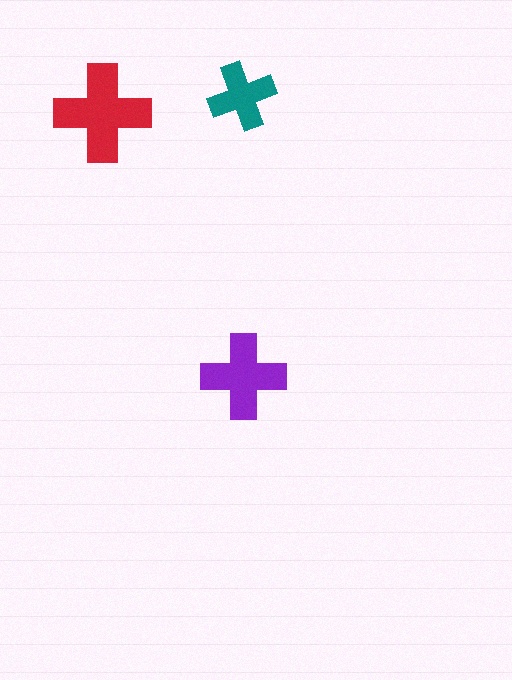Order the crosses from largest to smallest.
the red one, the purple one, the teal one.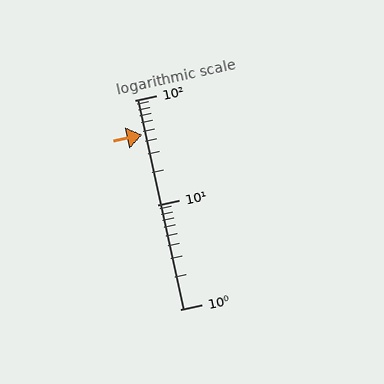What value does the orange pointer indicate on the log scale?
The pointer indicates approximately 47.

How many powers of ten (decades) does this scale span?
The scale spans 2 decades, from 1 to 100.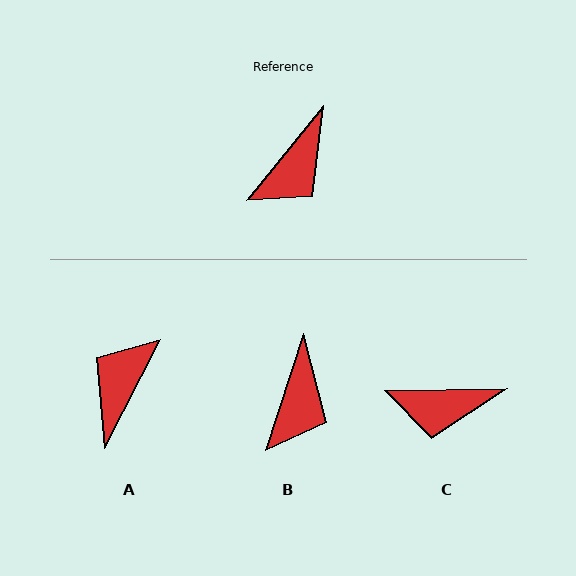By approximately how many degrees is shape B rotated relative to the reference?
Approximately 22 degrees counter-clockwise.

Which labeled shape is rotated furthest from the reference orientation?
A, about 168 degrees away.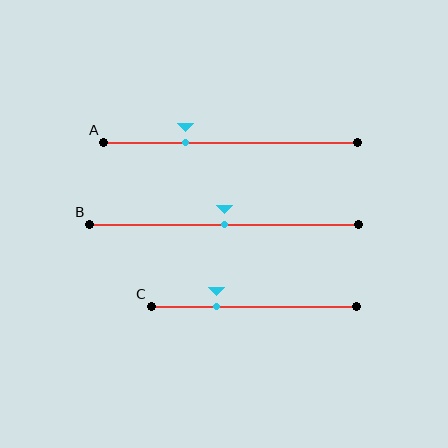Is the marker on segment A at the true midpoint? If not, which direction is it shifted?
No, the marker on segment A is shifted to the left by about 18% of the segment length.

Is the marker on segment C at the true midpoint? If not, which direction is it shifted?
No, the marker on segment C is shifted to the left by about 18% of the segment length.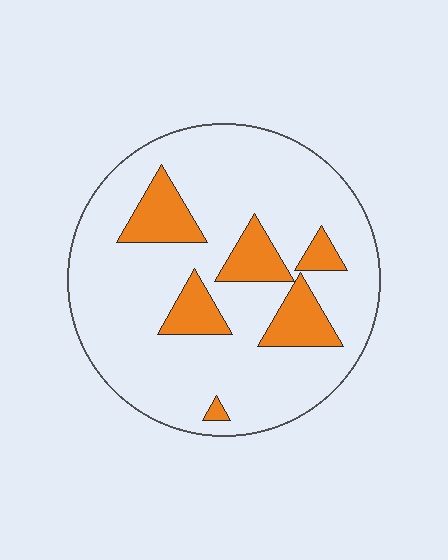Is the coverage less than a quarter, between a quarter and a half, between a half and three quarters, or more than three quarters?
Less than a quarter.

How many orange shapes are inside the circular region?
6.